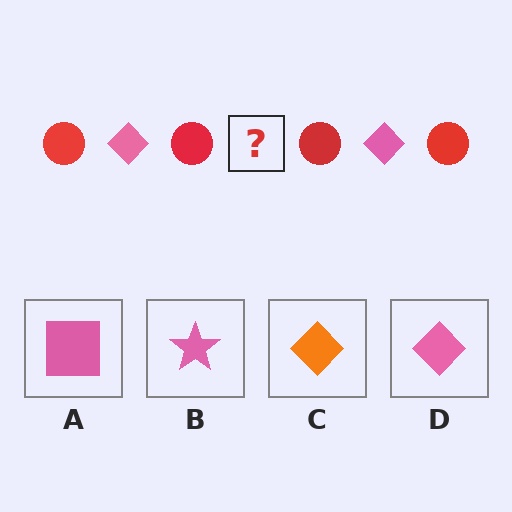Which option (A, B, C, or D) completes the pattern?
D.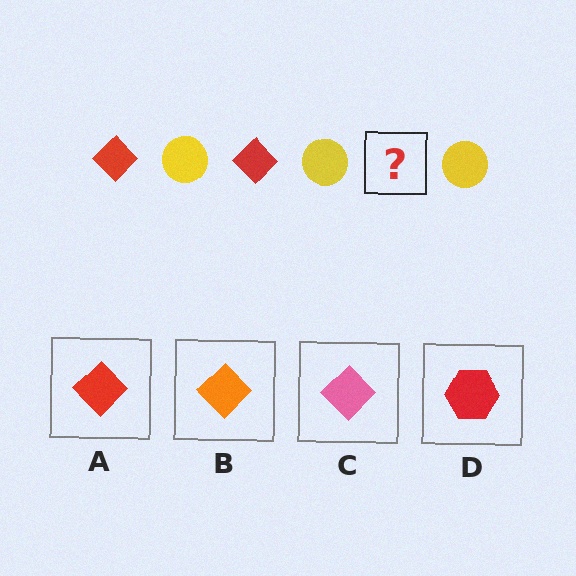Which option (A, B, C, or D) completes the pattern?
A.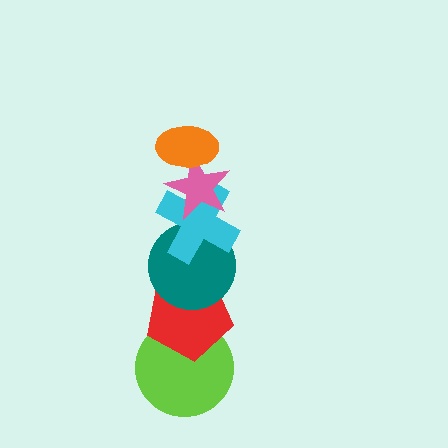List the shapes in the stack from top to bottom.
From top to bottom: the orange ellipse, the pink star, the cyan cross, the teal circle, the red pentagon, the lime circle.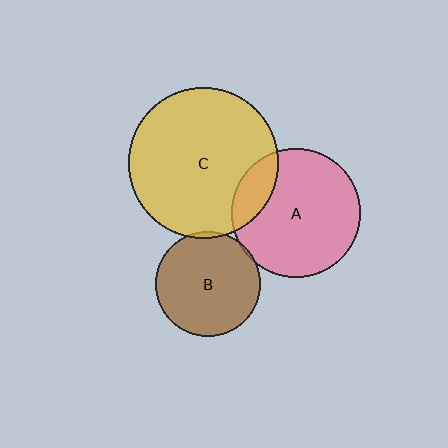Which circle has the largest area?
Circle C (yellow).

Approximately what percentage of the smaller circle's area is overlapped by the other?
Approximately 15%.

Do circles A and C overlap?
Yes.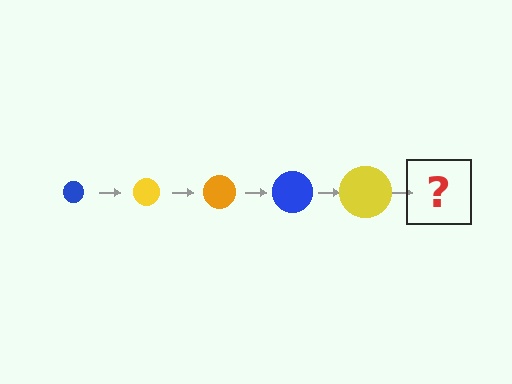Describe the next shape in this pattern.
It should be an orange circle, larger than the previous one.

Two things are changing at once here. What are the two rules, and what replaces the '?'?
The two rules are that the circle grows larger each step and the color cycles through blue, yellow, and orange. The '?' should be an orange circle, larger than the previous one.